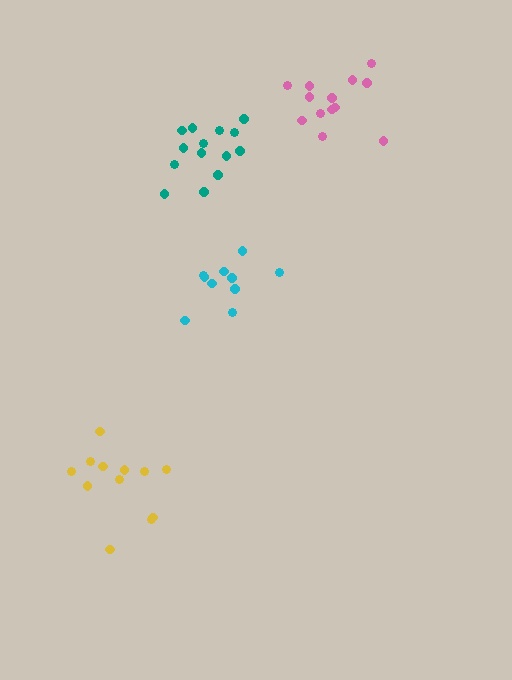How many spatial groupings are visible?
There are 4 spatial groupings.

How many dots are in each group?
Group 1: 10 dots, Group 2: 14 dots, Group 3: 12 dots, Group 4: 13 dots (49 total).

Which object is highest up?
The pink cluster is topmost.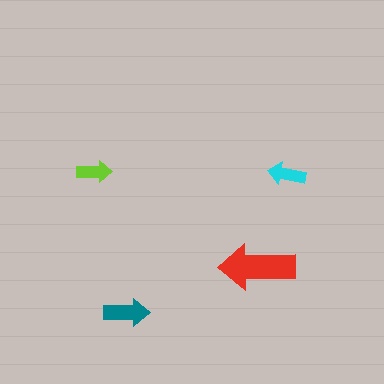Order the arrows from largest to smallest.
the red one, the teal one, the cyan one, the lime one.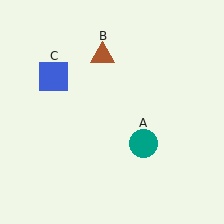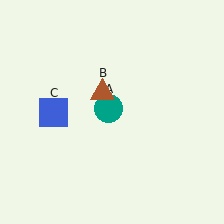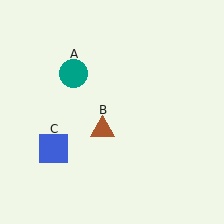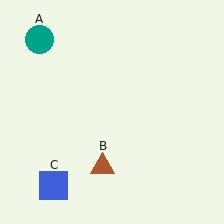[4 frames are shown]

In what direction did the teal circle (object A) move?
The teal circle (object A) moved up and to the left.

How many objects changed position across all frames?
3 objects changed position: teal circle (object A), brown triangle (object B), blue square (object C).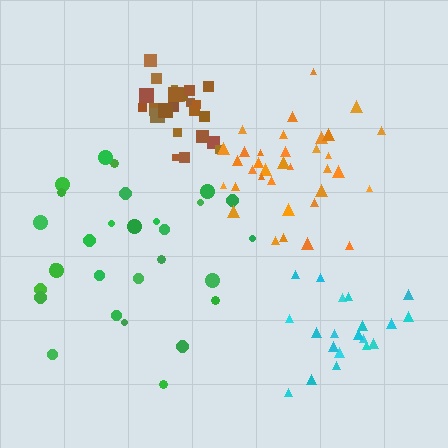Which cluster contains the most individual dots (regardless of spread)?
Orange (35).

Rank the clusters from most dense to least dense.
brown, orange, cyan, green.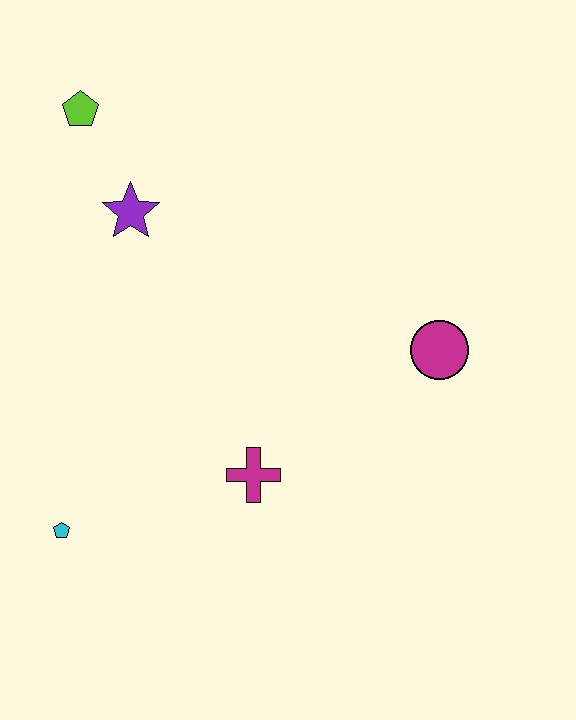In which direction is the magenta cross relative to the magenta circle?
The magenta cross is to the left of the magenta circle.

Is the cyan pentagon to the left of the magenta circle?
Yes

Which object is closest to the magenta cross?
The cyan pentagon is closest to the magenta cross.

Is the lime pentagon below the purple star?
No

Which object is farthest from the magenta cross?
The lime pentagon is farthest from the magenta cross.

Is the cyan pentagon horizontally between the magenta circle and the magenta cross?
No